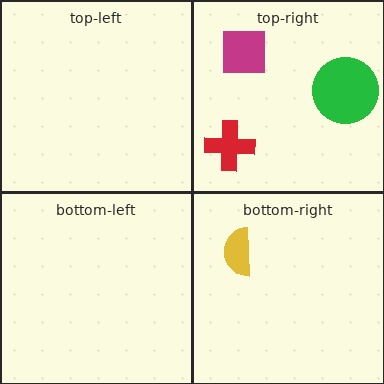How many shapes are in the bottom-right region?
1.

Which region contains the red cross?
The top-right region.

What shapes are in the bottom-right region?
The yellow semicircle.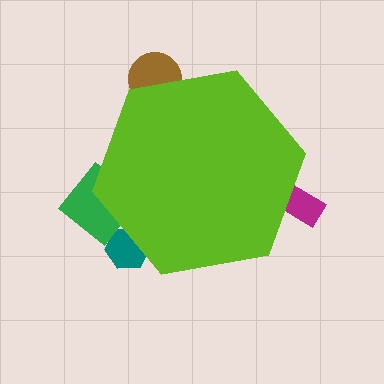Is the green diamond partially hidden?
Yes, the green diamond is partially hidden behind the lime hexagon.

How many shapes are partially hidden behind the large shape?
4 shapes are partially hidden.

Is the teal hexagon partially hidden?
Yes, the teal hexagon is partially hidden behind the lime hexagon.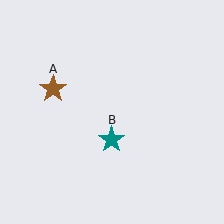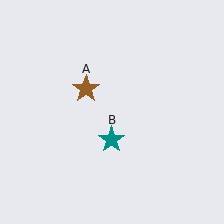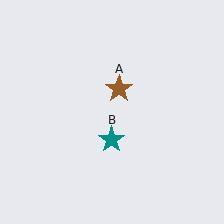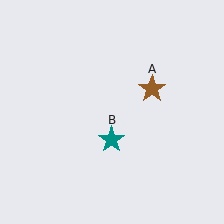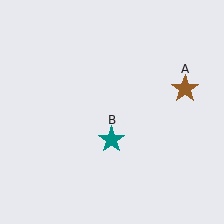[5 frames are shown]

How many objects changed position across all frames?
1 object changed position: brown star (object A).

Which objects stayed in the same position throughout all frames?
Teal star (object B) remained stationary.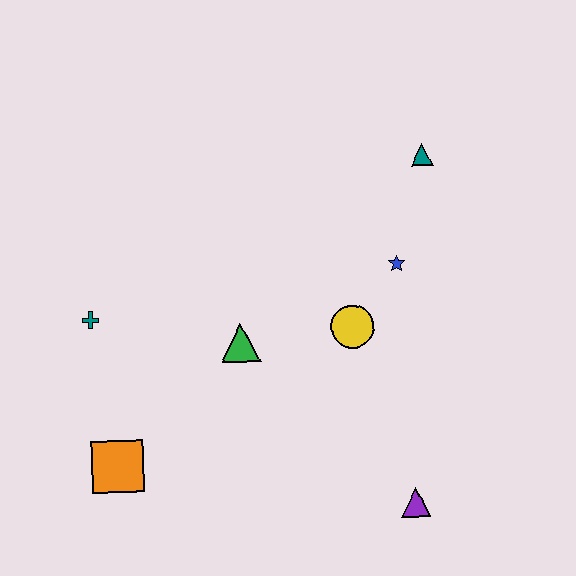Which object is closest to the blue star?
The yellow circle is closest to the blue star.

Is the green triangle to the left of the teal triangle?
Yes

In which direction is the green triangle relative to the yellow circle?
The green triangle is to the left of the yellow circle.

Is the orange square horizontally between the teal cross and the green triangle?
Yes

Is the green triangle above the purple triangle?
Yes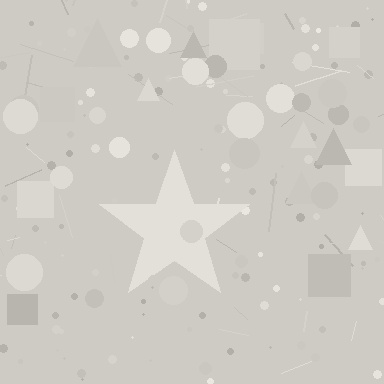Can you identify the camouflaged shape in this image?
The camouflaged shape is a star.